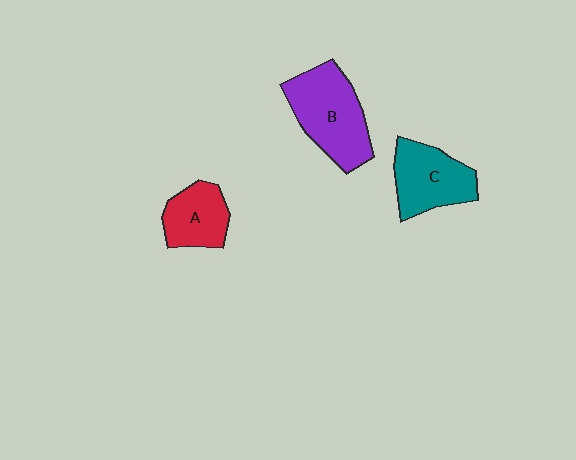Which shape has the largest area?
Shape B (purple).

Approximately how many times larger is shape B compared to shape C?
Approximately 1.3 times.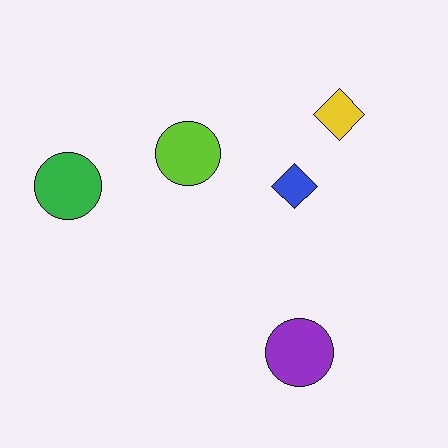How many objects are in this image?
There are 5 objects.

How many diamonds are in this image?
There are 2 diamonds.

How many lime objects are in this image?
There is 1 lime object.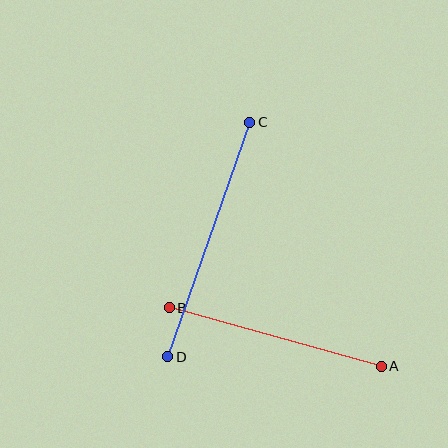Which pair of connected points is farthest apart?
Points C and D are farthest apart.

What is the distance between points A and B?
The distance is approximately 220 pixels.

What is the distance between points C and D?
The distance is approximately 249 pixels.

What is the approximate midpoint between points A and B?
The midpoint is at approximately (275, 337) pixels.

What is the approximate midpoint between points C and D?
The midpoint is at approximately (209, 240) pixels.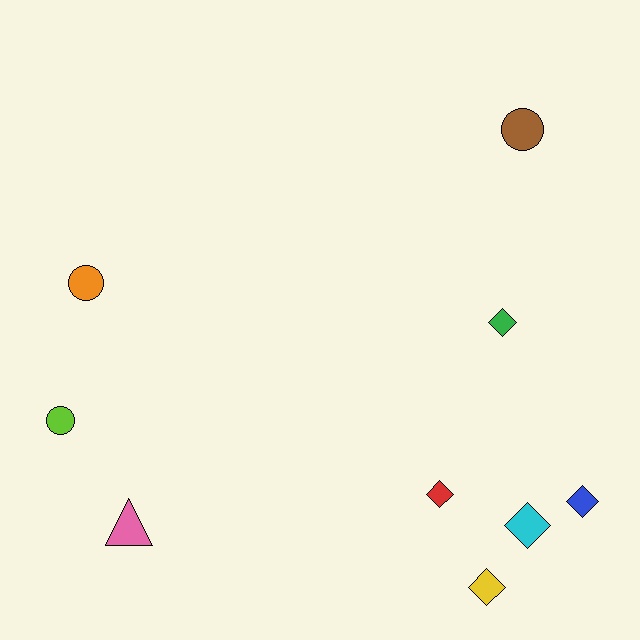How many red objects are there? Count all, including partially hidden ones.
There is 1 red object.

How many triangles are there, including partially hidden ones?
There is 1 triangle.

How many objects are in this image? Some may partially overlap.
There are 9 objects.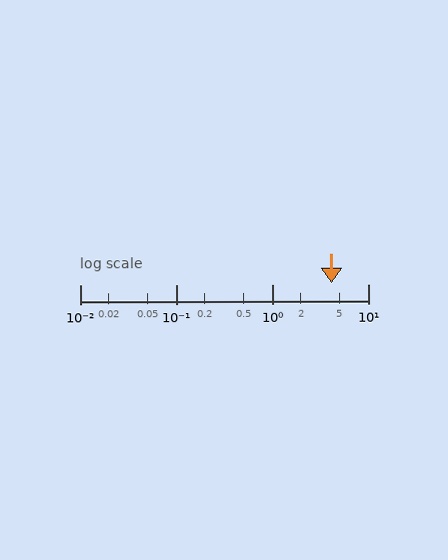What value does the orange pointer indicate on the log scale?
The pointer indicates approximately 4.2.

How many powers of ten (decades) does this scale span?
The scale spans 3 decades, from 0.01 to 10.